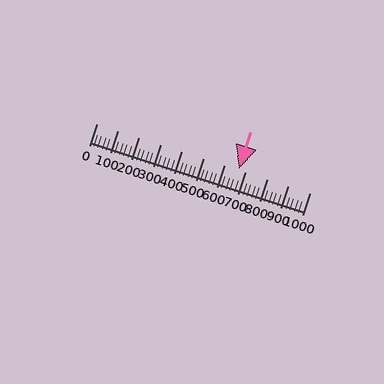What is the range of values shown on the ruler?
The ruler shows values from 0 to 1000.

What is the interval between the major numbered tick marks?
The major tick marks are spaced 100 units apart.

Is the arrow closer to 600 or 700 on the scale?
The arrow is closer to 700.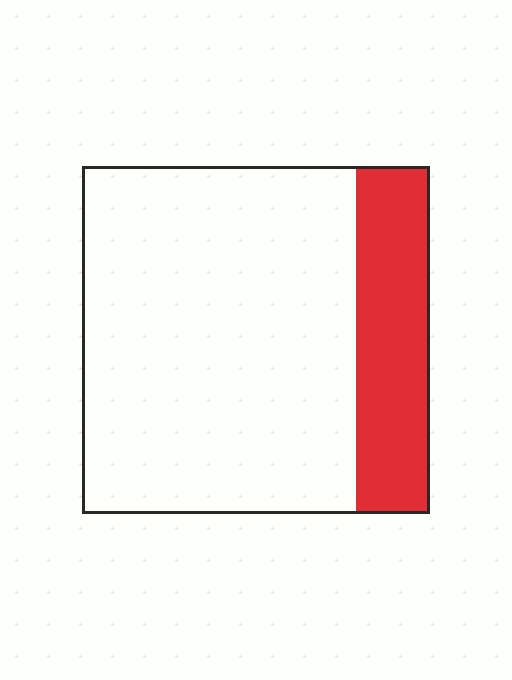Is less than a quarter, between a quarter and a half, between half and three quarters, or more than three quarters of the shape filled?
Less than a quarter.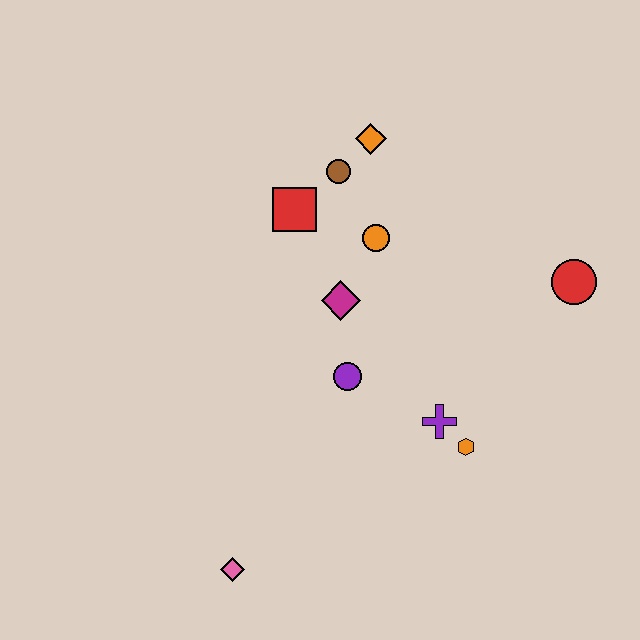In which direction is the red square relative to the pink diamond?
The red square is above the pink diamond.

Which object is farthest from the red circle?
The pink diamond is farthest from the red circle.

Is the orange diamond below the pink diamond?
No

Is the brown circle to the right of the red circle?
No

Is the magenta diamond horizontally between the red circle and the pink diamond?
Yes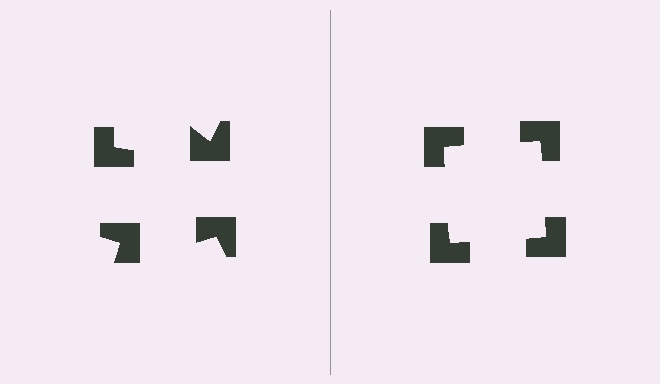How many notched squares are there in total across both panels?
8 — 4 on each side.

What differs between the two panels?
The notched squares are positioned identically on both sides; only the wedge orientations differ. On the right they align to a square; on the left they are misaligned.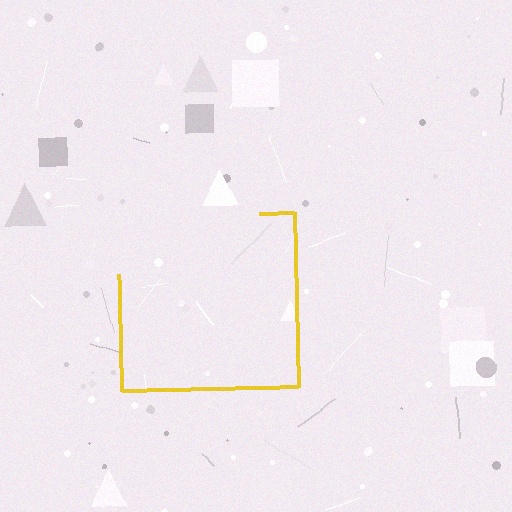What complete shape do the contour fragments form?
The contour fragments form a square.